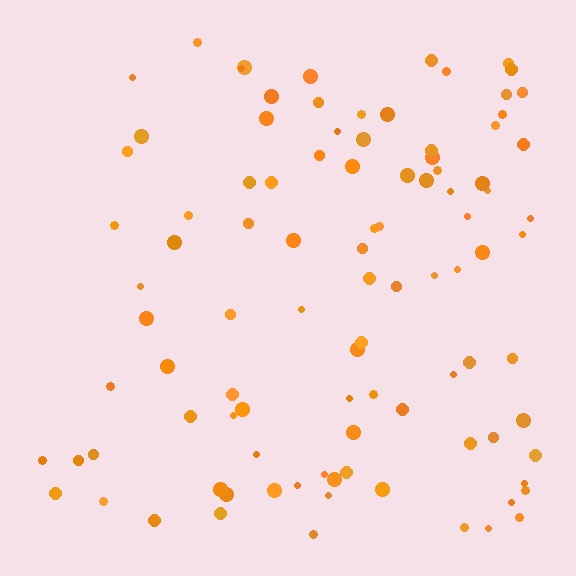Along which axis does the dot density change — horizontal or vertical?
Horizontal.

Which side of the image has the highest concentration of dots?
The right.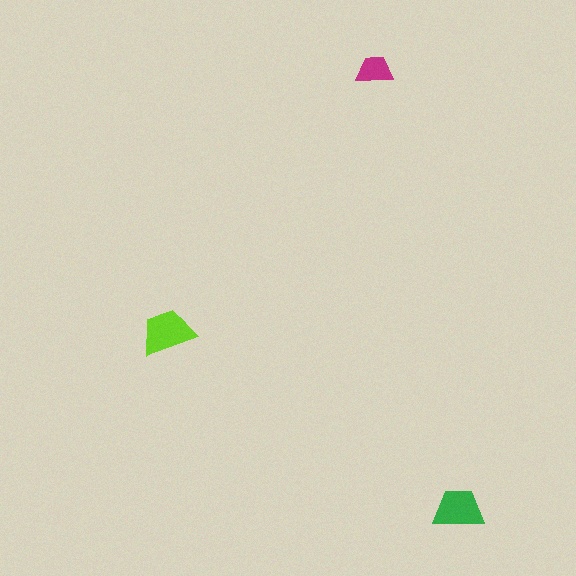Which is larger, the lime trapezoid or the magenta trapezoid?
The lime one.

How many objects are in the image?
There are 3 objects in the image.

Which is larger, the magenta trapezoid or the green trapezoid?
The green one.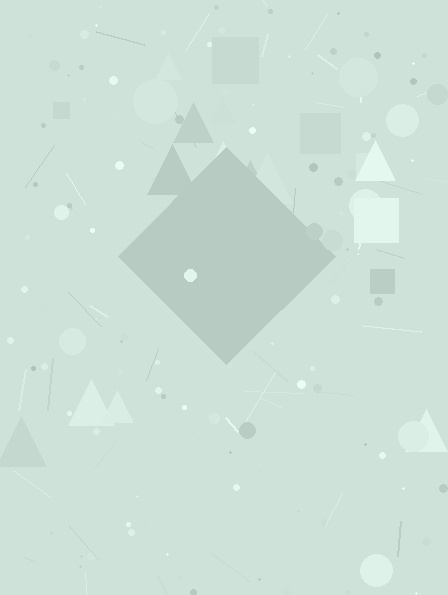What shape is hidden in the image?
A diamond is hidden in the image.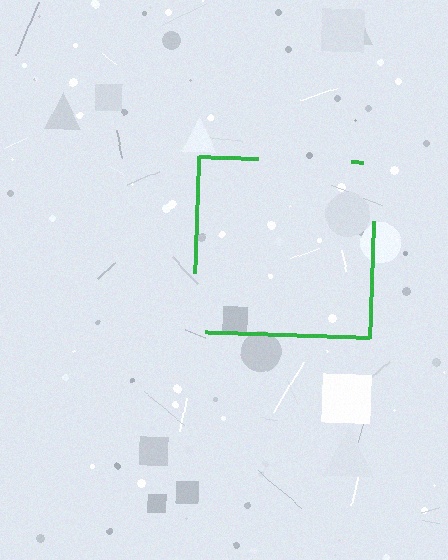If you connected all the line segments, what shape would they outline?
They would outline a square.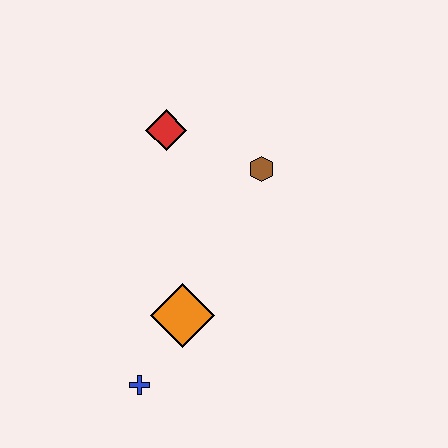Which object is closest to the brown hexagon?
The red diamond is closest to the brown hexagon.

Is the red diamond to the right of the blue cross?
Yes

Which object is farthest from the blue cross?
The red diamond is farthest from the blue cross.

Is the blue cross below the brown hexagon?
Yes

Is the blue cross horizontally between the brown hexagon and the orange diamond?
No